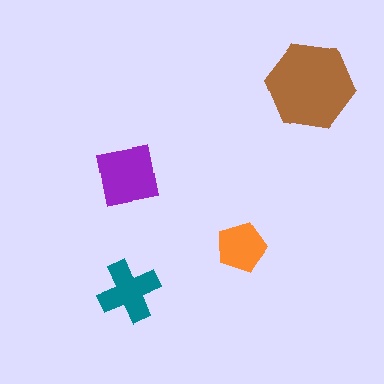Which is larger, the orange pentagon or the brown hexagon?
The brown hexagon.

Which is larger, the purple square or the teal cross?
The purple square.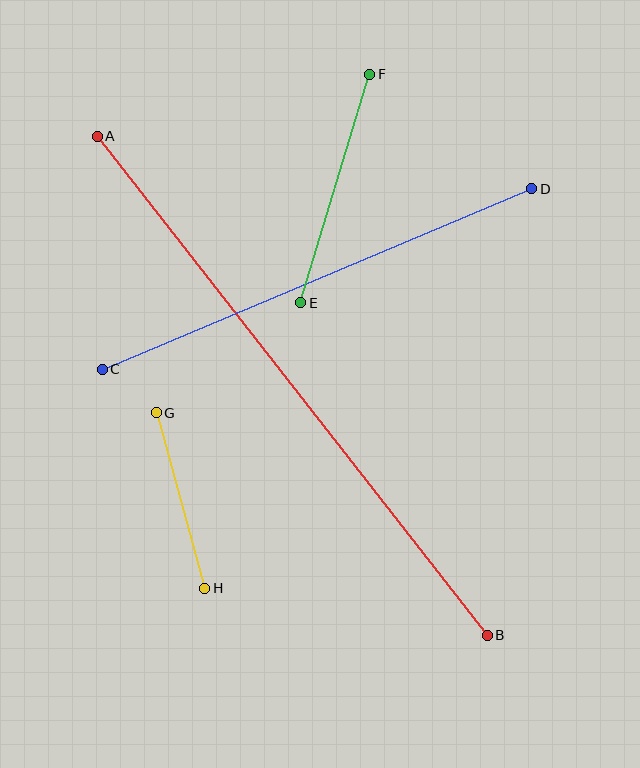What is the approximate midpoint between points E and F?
The midpoint is at approximately (335, 189) pixels.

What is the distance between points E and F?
The distance is approximately 239 pixels.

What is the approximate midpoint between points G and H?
The midpoint is at approximately (180, 500) pixels.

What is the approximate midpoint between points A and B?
The midpoint is at approximately (292, 386) pixels.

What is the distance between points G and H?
The distance is approximately 182 pixels.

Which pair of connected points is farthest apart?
Points A and B are farthest apart.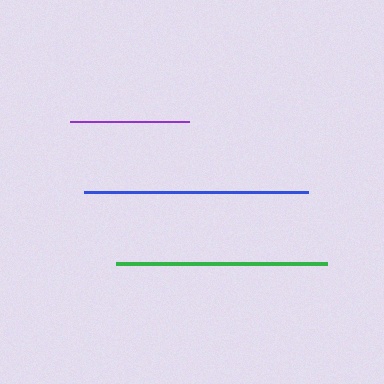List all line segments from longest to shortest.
From longest to shortest: blue, green, purple.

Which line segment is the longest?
The blue line is the longest at approximately 224 pixels.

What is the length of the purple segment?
The purple segment is approximately 120 pixels long.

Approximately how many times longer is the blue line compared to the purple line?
The blue line is approximately 1.9 times the length of the purple line.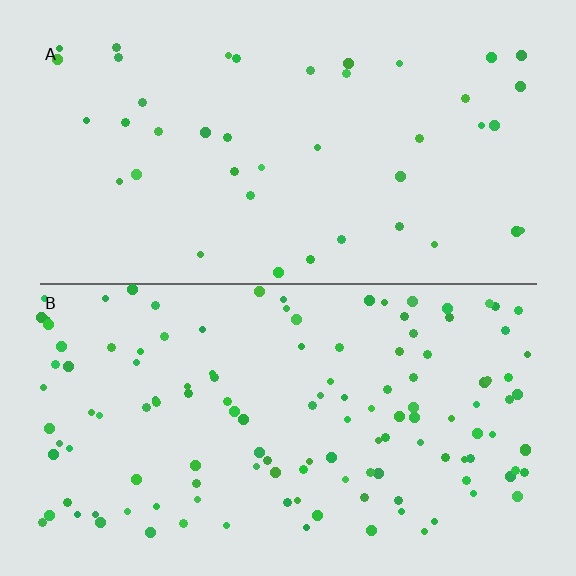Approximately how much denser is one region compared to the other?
Approximately 3.1× — region B over region A.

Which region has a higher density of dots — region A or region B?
B (the bottom).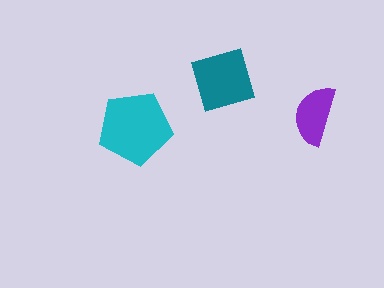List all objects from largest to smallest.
The cyan pentagon, the teal diamond, the purple semicircle.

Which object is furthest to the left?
The cyan pentagon is leftmost.